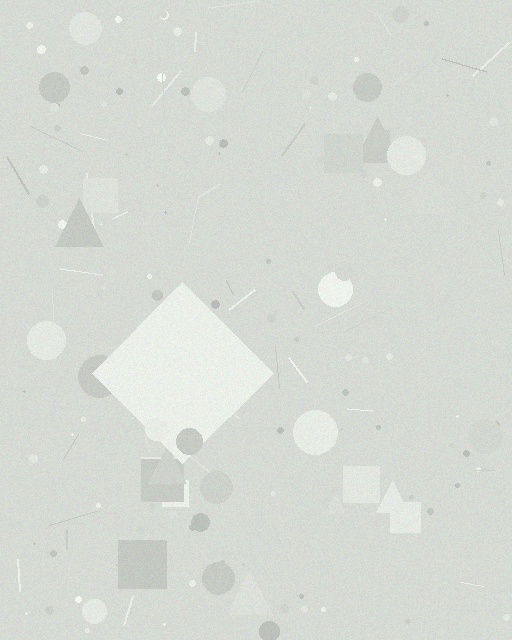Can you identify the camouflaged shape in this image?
The camouflaged shape is a diamond.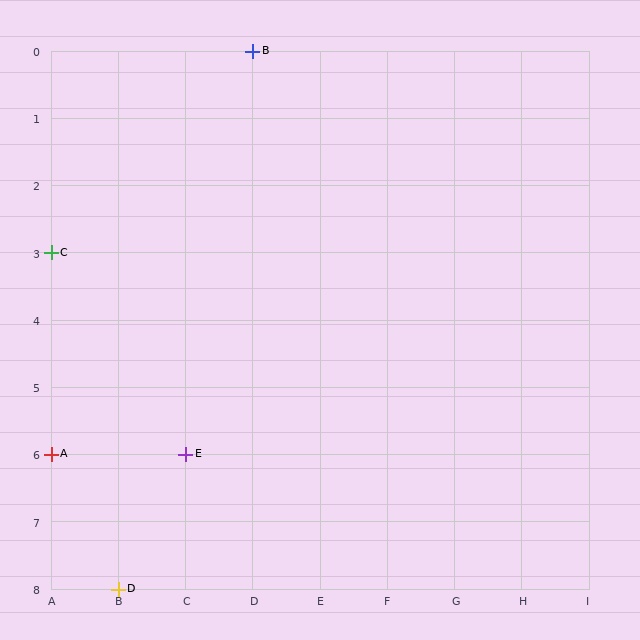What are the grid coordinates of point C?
Point C is at grid coordinates (A, 3).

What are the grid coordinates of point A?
Point A is at grid coordinates (A, 6).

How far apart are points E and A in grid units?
Points E and A are 2 columns apart.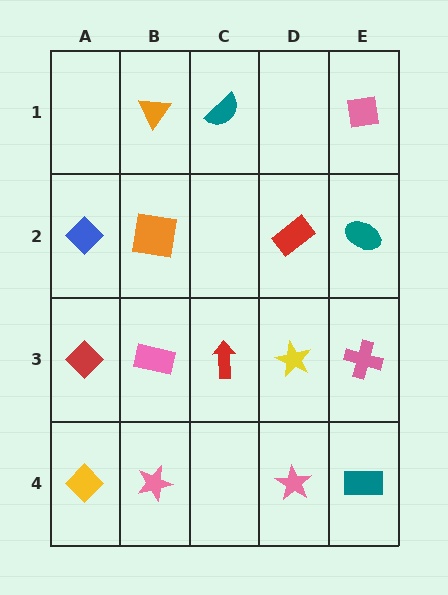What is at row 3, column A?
A red diamond.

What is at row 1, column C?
A teal semicircle.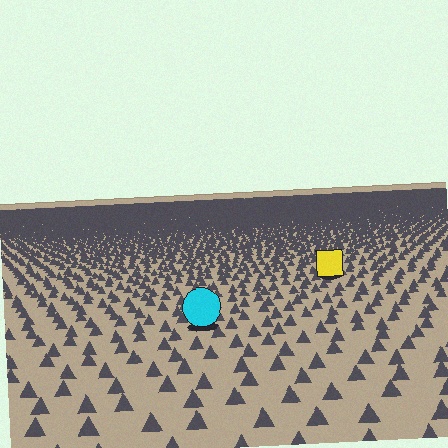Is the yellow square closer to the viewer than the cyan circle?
No. The cyan circle is closer — you can tell from the texture gradient: the ground texture is coarser near it.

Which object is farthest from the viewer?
The yellow square is farthest from the viewer. It appears smaller and the ground texture around it is denser.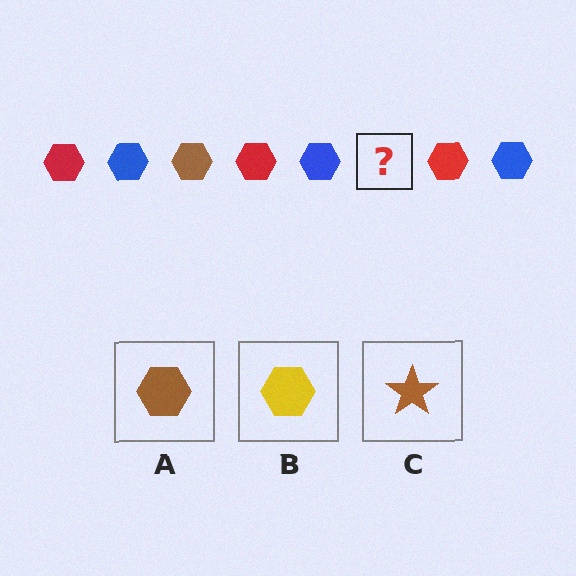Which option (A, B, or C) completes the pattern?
A.